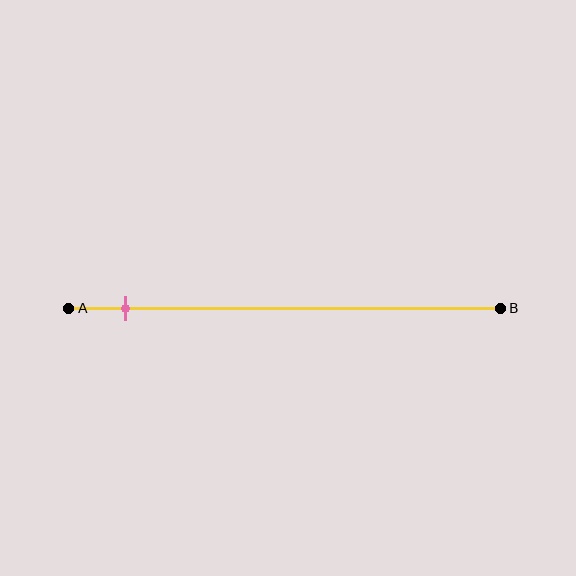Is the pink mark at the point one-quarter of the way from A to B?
No, the mark is at about 15% from A, not at the 25% one-quarter point.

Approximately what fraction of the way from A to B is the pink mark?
The pink mark is approximately 15% of the way from A to B.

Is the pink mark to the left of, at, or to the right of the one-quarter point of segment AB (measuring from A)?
The pink mark is to the left of the one-quarter point of segment AB.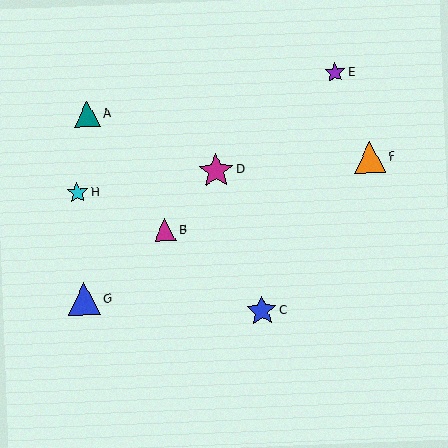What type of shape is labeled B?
Shape B is a magenta triangle.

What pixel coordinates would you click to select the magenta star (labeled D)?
Click at (216, 171) to select the magenta star D.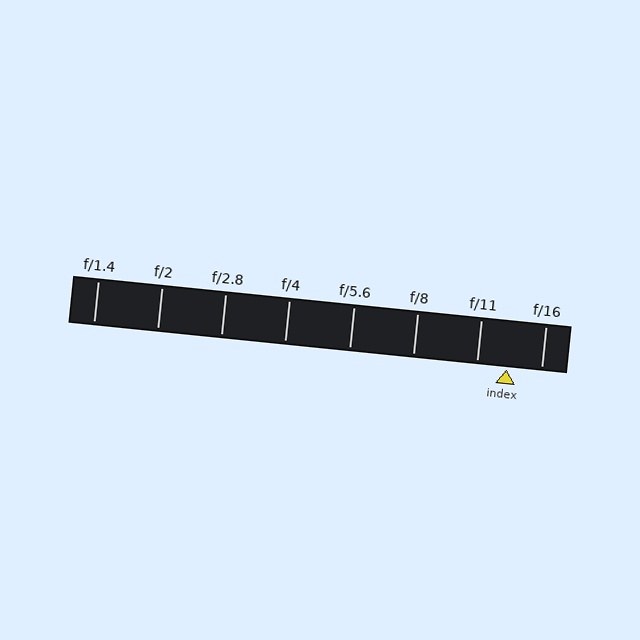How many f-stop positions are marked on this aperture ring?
There are 8 f-stop positions marked.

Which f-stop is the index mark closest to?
The index mark is closest to f/11.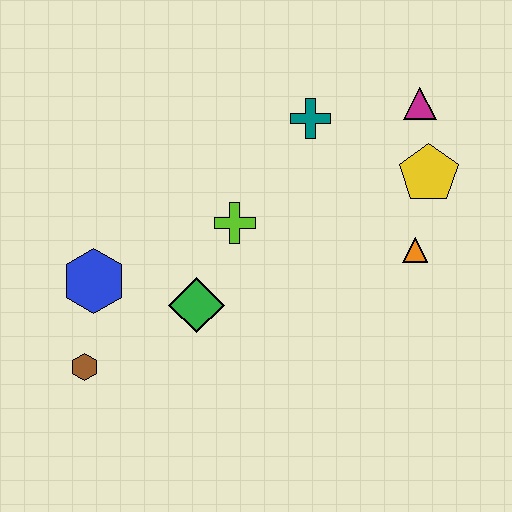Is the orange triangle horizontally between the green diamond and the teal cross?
No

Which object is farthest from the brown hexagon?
The magenta triangle is farthest from the brown hexagon.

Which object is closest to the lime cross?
The green diamond is closest to the lime cross.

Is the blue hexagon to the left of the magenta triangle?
Yes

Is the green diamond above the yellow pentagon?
No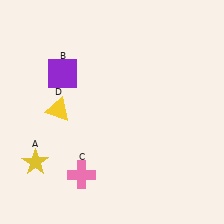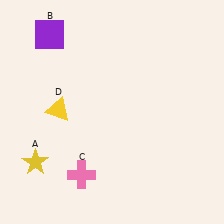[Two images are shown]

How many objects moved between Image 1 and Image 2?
1 object moved between the two images.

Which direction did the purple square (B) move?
The purple square (B) moved up.